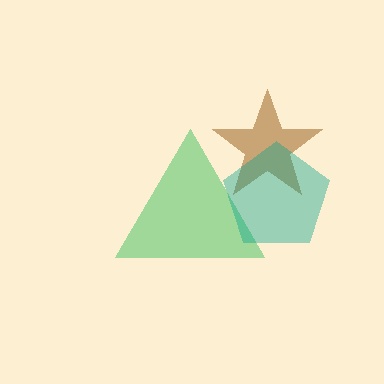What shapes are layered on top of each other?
The layered shapes are: a green triangle, a brown star, a teal pentagon.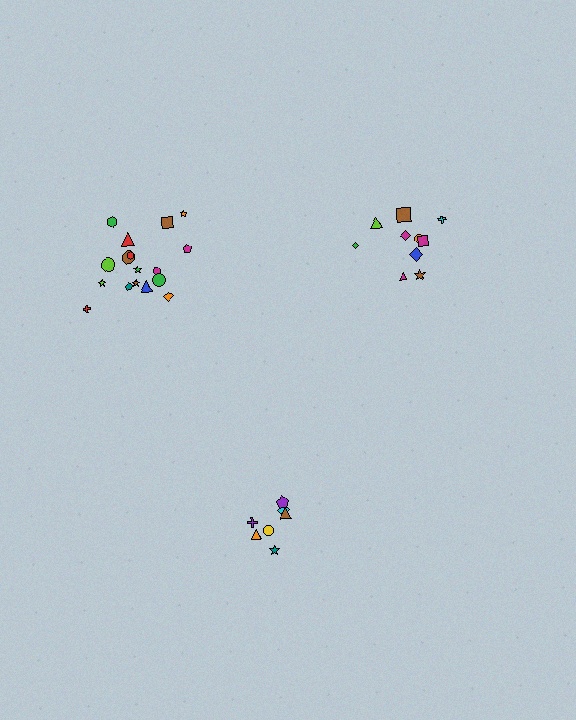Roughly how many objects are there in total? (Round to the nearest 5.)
Roughly 35 objects in total.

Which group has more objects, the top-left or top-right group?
The top-left group.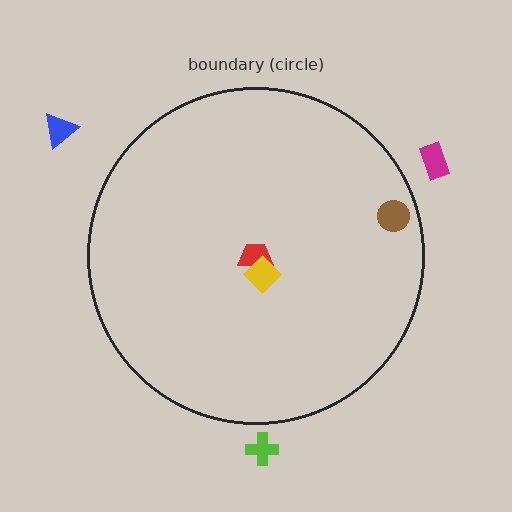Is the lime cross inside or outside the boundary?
Outside.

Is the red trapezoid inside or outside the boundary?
Inside.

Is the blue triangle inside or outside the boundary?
Outside.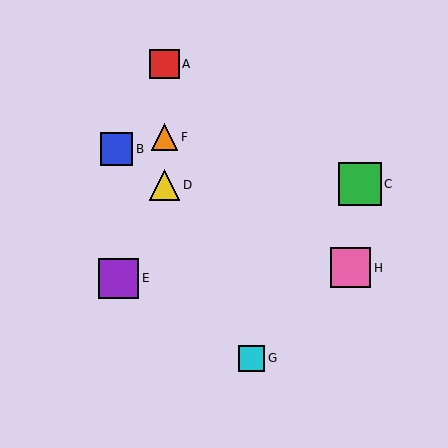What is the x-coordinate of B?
Object B is at x≈117.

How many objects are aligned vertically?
3 objects (A, D, F) are aligned vertically.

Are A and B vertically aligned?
No, A is at x≈164 and B is at x≈117.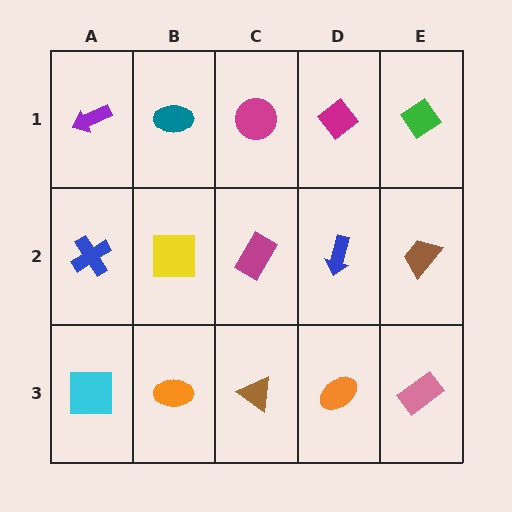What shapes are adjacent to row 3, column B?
A yellow square (row 2, column B), a cyan square (row 3, column A), a brown triangle (row 3, column C).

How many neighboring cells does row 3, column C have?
3.